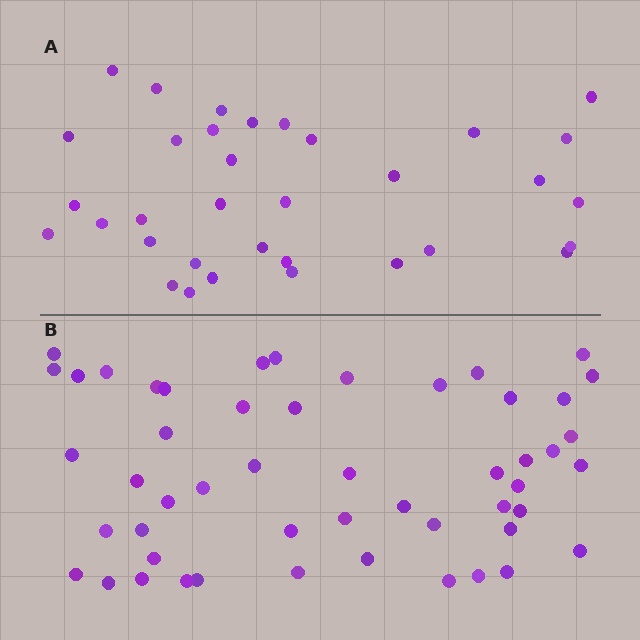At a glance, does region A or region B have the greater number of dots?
Region B (the bottom region) has more dots.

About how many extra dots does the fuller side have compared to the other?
Region B has approximately 15 more dots than region A.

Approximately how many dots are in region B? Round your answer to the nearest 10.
About 50 dots. (The exact count is 51, which rounds to 50.)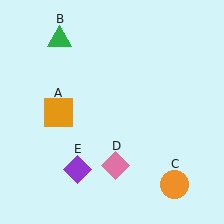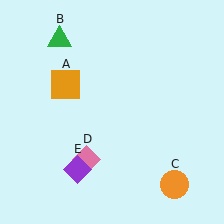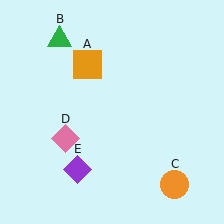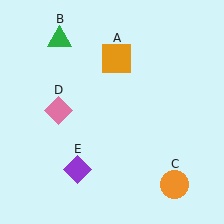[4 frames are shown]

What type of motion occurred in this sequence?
The orange square (object A), pink diamond (object D) rotated clockwise around the center of the scene.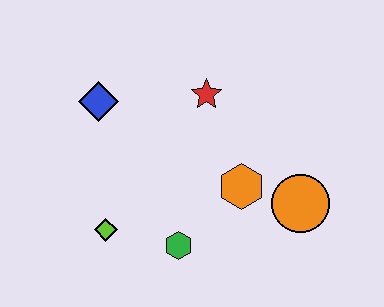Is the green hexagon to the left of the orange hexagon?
Yes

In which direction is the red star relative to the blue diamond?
The red star is to the right of the blue diamond.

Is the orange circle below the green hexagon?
No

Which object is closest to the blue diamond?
The red star is closest to the blue diamond.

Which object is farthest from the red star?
The lime diamond is farthest from the red star.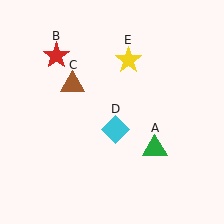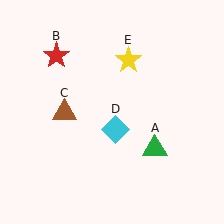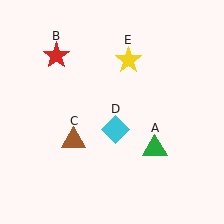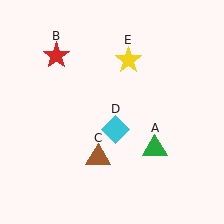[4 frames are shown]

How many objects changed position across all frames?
1 object changed position: brown triangle (object C).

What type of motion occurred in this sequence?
The brown triangle (object C) rotated counterclockwise around the center of the scene.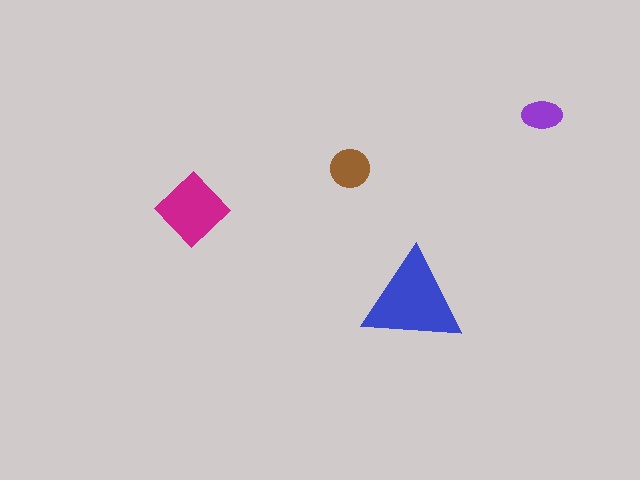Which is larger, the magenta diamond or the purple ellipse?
The magenta diamond.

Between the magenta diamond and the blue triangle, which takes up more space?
The blue triangle.